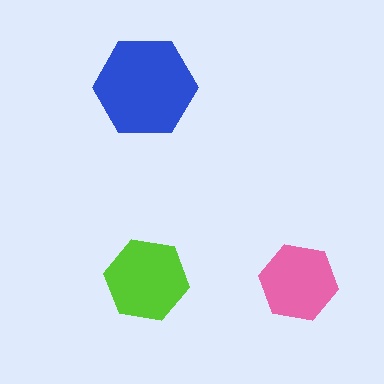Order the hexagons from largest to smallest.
the blue one, the lime one, the pink one.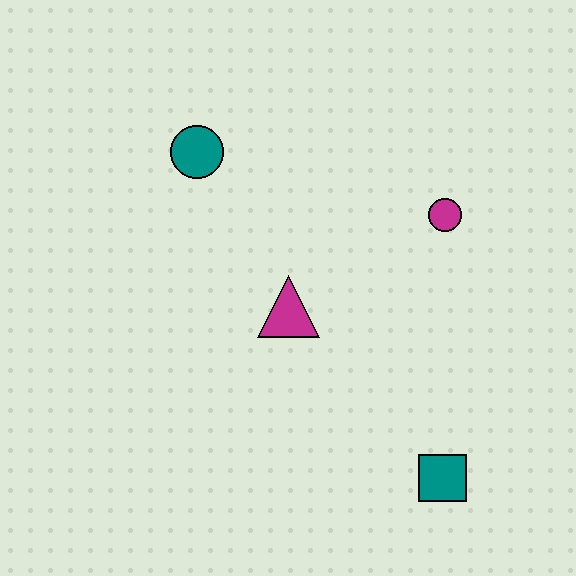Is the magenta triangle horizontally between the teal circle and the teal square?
Yes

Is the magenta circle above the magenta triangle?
Yes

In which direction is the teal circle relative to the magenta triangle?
The teal circle is above the magenta triangle.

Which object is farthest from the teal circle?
The teal square is farthest from the teal circle.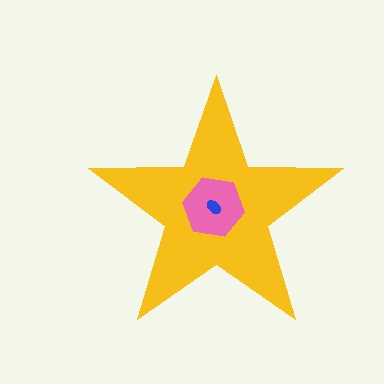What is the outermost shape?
The yellow star.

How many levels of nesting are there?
3.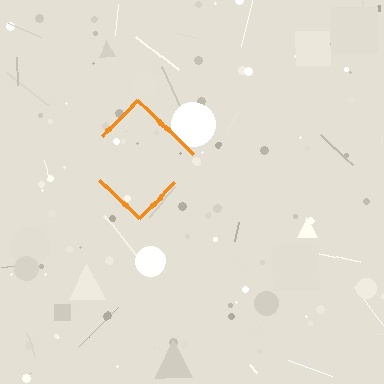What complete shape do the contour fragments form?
The contour fragments form a diamond.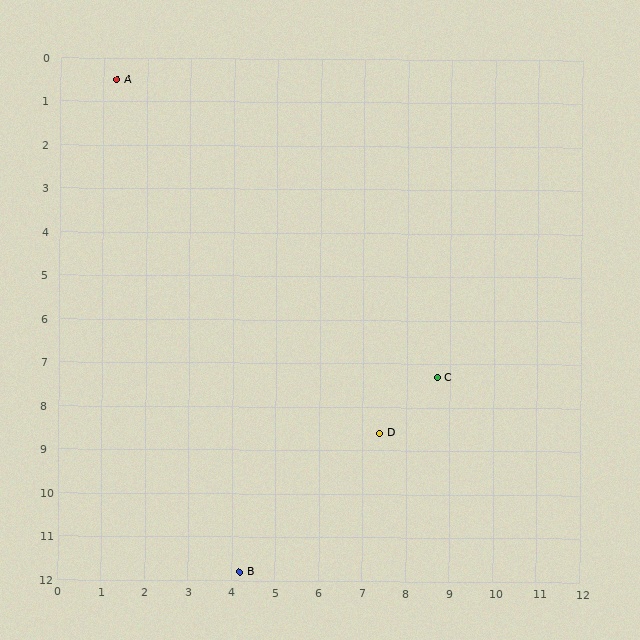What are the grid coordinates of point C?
Point C is at approximately (8.7, 7.3).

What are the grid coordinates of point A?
Point A is at approximately (1.3, 0.5).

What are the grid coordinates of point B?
Point B is at approximately (4.2, 11.8).